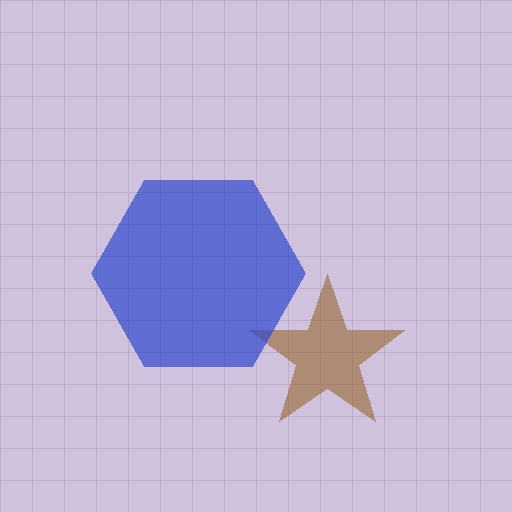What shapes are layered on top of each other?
The layered shapes are: a brown star, a blue hexagon.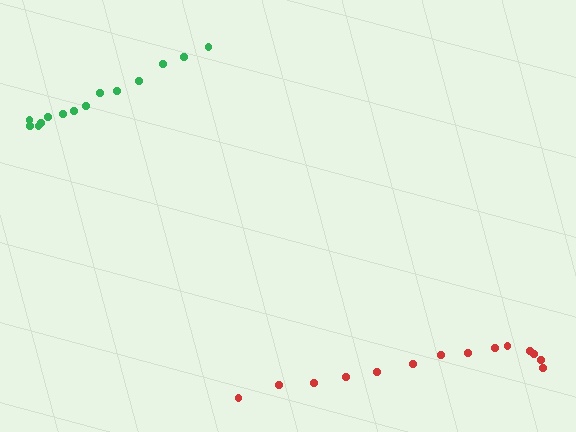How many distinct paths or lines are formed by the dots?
There are 2 distinct paths.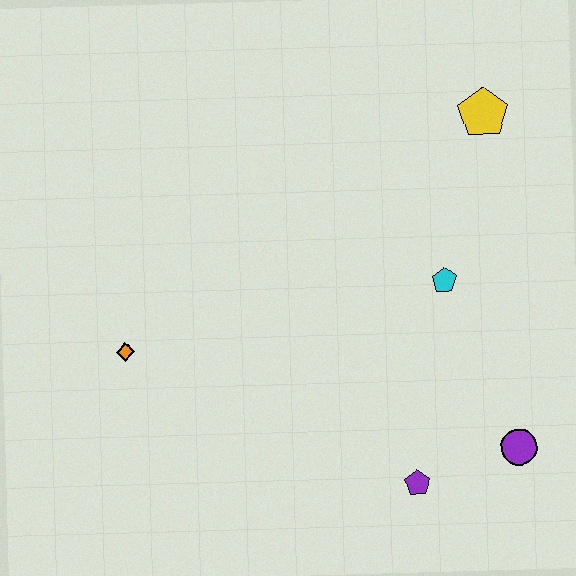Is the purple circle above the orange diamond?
No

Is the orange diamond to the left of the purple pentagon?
Yes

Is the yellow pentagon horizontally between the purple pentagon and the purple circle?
Yes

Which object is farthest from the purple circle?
The orange diamond is farthest from the purple circle.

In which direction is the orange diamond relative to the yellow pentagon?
The orange diamond is to the left of the yellow pentagon.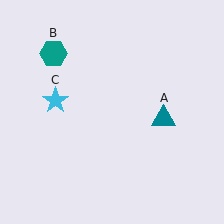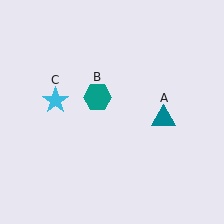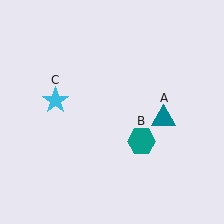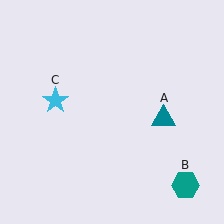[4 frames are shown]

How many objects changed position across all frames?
1 object changed position: teal hexagon (object B).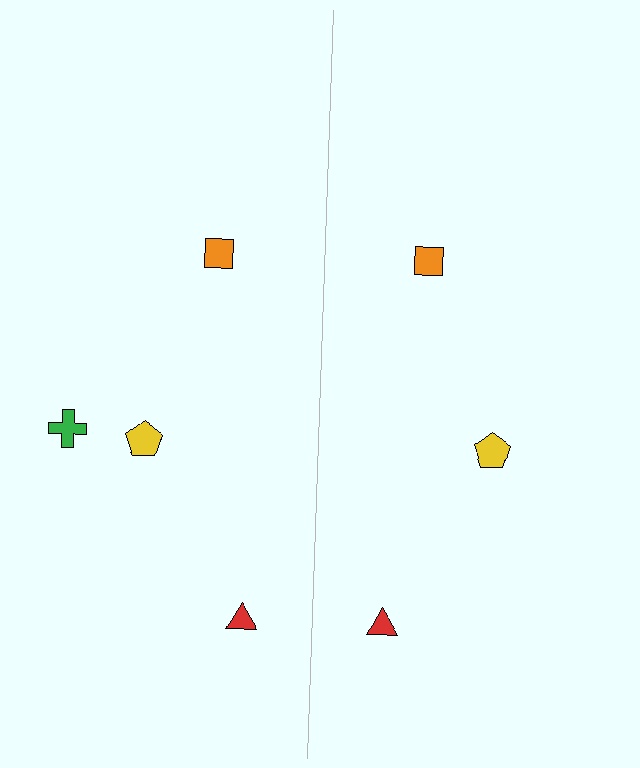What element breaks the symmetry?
A green cross is missing from the right side.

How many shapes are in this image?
There are 7 shapes in this image.